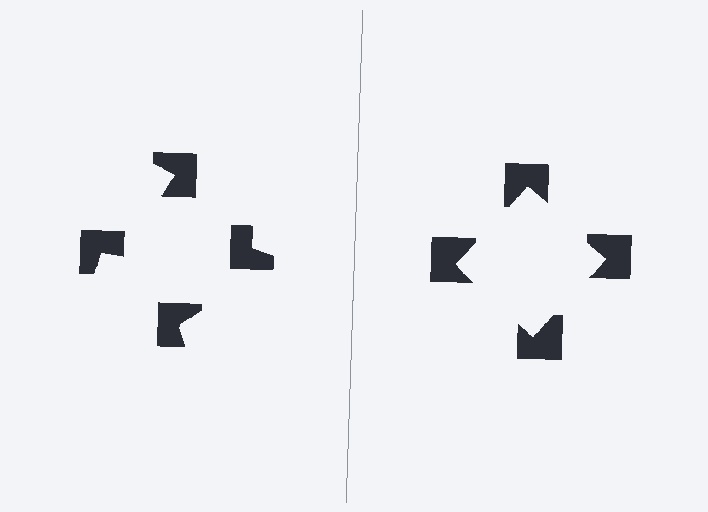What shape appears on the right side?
An illusory square.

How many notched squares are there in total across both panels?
8 — 4 on each side.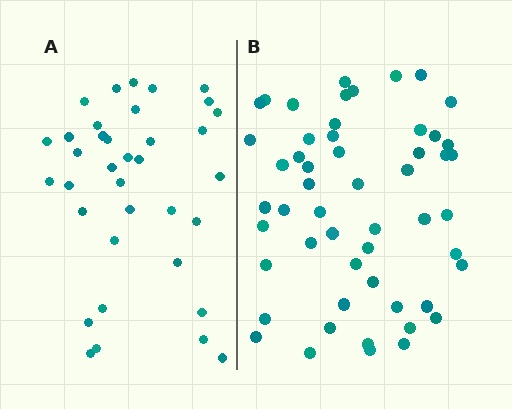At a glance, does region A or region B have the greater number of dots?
Region B (the right region) has more dots.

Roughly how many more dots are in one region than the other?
Region B has approximately 15 more dots than region A.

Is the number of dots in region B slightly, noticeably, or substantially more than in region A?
Region B has substantially more. The ratio is roughly 1.5 to 1.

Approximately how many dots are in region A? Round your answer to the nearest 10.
About 40 dots. (The exact count is 36, which rounds to 40.)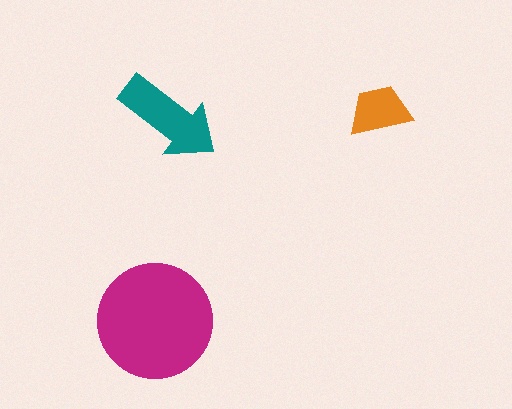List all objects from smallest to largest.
The orange trapezoid, the teal arrow, the magenta circle.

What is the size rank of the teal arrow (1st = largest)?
2nd.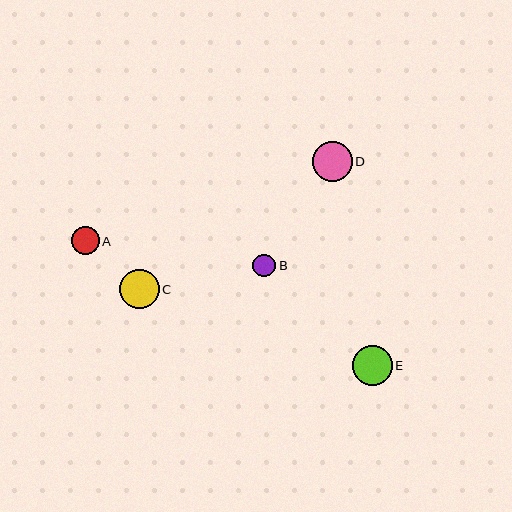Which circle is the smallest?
Circle B is the smallest with a size of approximately 23 pixels.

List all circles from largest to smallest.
From largest to smallest: E, D, C, A, B.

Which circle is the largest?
Circle E is the largest with a size of approximately 40 pixels.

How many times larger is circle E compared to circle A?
Circle E is approximately 1.4 times the size of circle A.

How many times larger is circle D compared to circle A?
Circle D is approximately 1.4 times the size of circle A.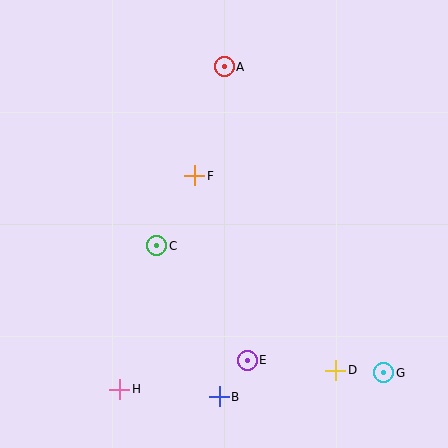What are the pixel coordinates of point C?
Point C is at (157, 246).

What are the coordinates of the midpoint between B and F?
The midpoint between B and F is at (207, 286).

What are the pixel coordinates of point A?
Point A is at (224, 67).